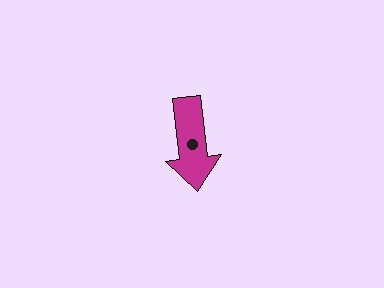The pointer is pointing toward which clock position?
Roughly 6 o'clock.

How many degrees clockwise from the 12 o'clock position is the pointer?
Approximately 173 degrees.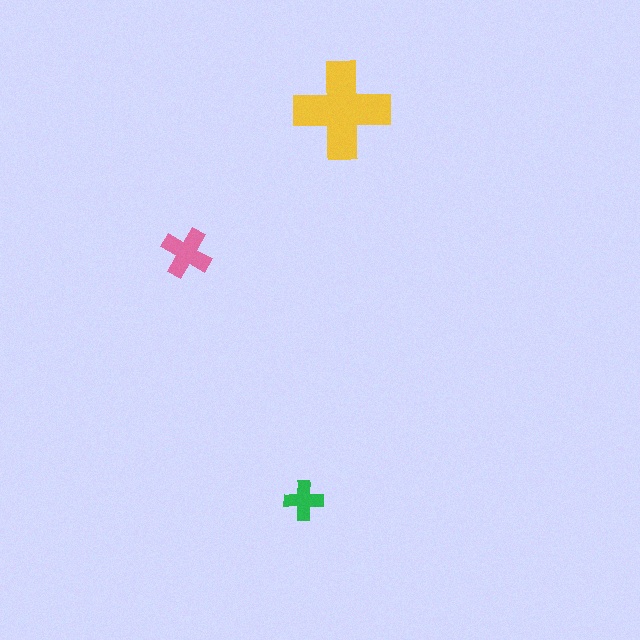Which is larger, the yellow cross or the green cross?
The yellow one.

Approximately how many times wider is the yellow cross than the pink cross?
About 2 times wider.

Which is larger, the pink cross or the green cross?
The pink one.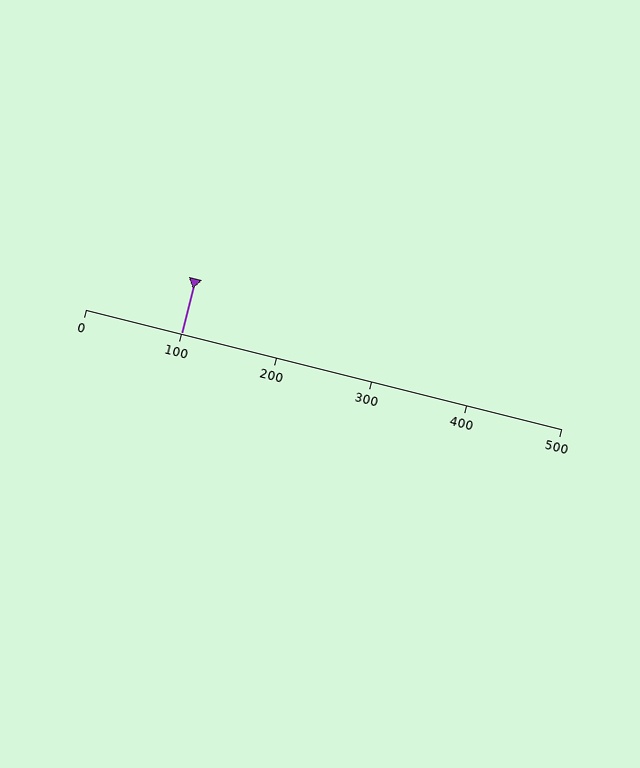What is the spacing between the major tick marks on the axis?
The major ticks are spaced 100 apart.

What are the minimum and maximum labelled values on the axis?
The axis runs from 0 to 500.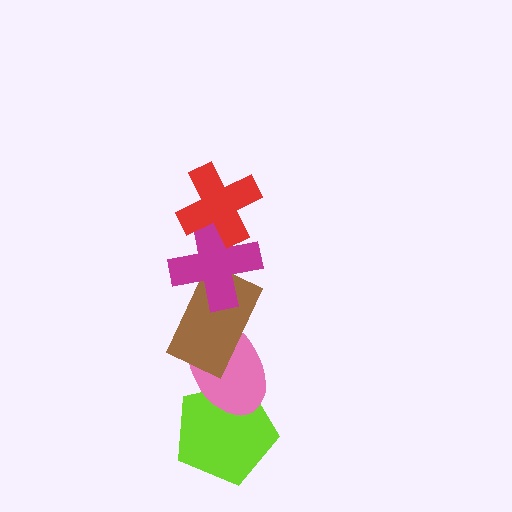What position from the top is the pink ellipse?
The pink ellipse is 4th from the top.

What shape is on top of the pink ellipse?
The brown rectangle is on top of the pink ellipse.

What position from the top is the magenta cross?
The magenta cross is 2nd from the top.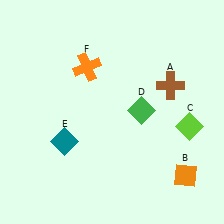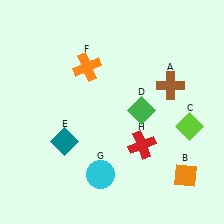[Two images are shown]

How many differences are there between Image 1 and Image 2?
There are 2 differences between the two images.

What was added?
A cyan circle (G), a red cross (H) were added in Image 2.